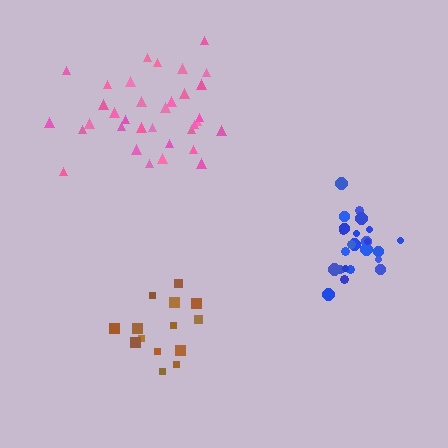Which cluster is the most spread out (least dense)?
Brown.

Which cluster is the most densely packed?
Blue.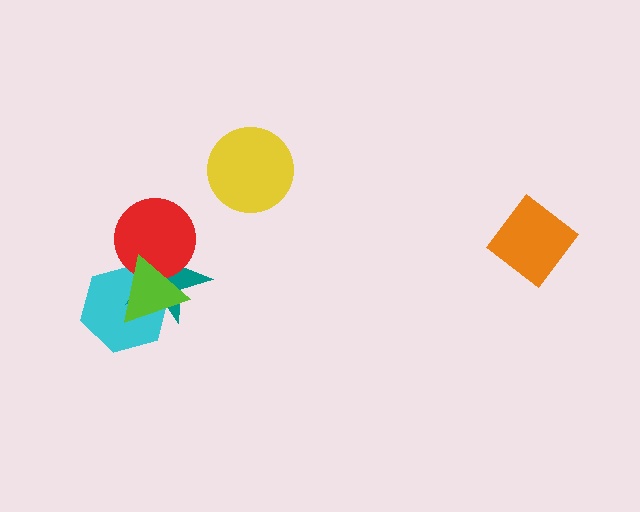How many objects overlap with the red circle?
3 objects overlap with the red circle.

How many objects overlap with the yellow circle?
0 objects overlap with the yellow circle.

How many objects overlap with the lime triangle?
3 objects overlap with the lime triangle.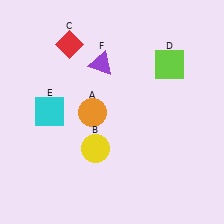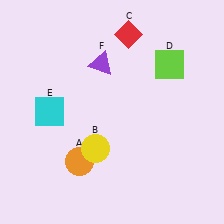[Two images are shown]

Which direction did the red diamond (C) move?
The red diamond (C) moved right.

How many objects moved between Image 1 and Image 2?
2 objects moved between the two images.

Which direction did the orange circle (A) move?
The orange circle (A) moved down.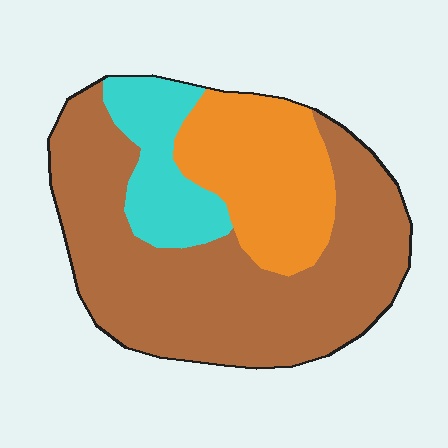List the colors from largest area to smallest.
From largest to smallest: brown, orange, cyan.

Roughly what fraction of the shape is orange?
Orange covers around 25% of the shape.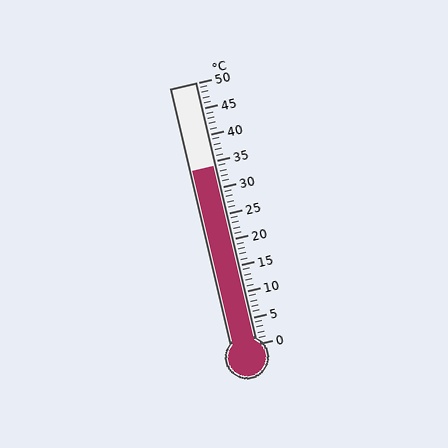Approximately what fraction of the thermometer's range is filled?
The thermometer is filled to approximately 70% of its range.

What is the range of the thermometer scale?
The thermometer scale ranges from 0°C to 50°C.